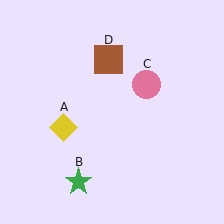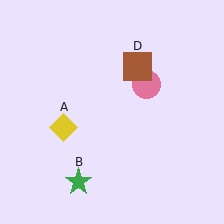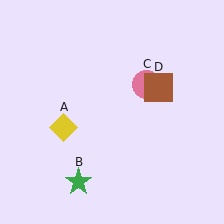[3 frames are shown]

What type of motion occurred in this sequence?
The brown square (object D) rotated clockwise around the center of the scene.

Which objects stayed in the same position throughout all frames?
Yellow diamond (object A) and green star (object B) and pink circle (object C) remained stationary.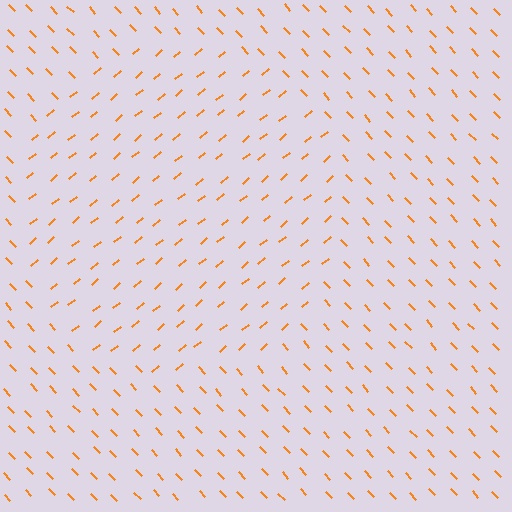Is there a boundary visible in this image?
Yes, there is a texture boundary formed by a change in line orientation.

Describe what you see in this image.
The image is filled with small orange line segments. A circle region in the image has lines oriented differently from the surrounding lines, creating a visible texture boundary.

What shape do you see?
I see a circle.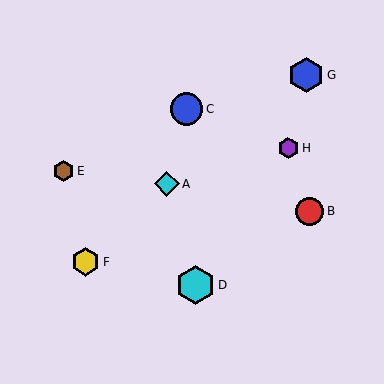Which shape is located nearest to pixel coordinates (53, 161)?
The brown hexagon (labeled E) at (64, 171) is nearest to that location.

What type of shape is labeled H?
Shape H is a purple hexagon.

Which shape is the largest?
The cyan hexagon (labeled D) is the largest.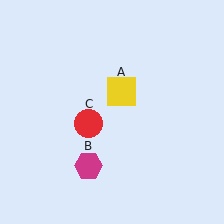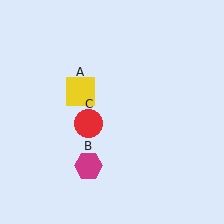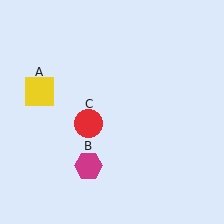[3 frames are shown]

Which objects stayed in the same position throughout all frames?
Magenta hexagon (object B) and red circle (object C) remained stationary.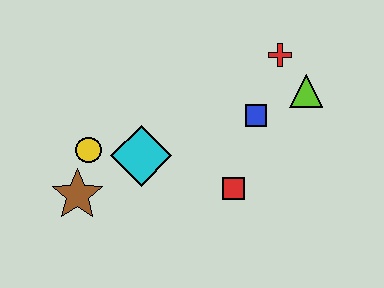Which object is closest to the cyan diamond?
The yellow circle is closest to the cyan diamond.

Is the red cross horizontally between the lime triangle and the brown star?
Yes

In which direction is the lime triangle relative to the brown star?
The lime triangle is to the right of the brown star.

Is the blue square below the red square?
No